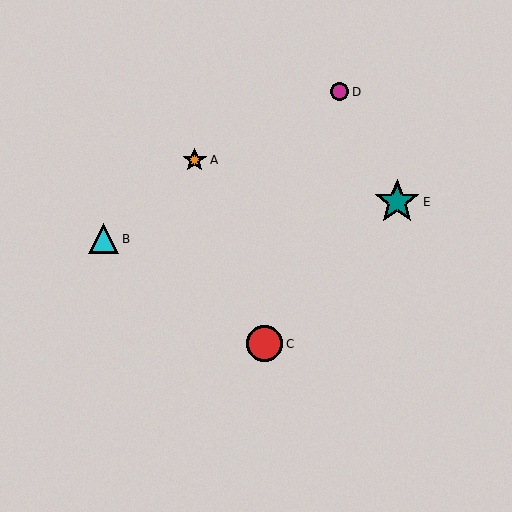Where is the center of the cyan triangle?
The center of the cyan triangle is at (104, 239).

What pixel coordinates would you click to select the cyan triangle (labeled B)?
Click at (104, 239) to select the cyan triangle B.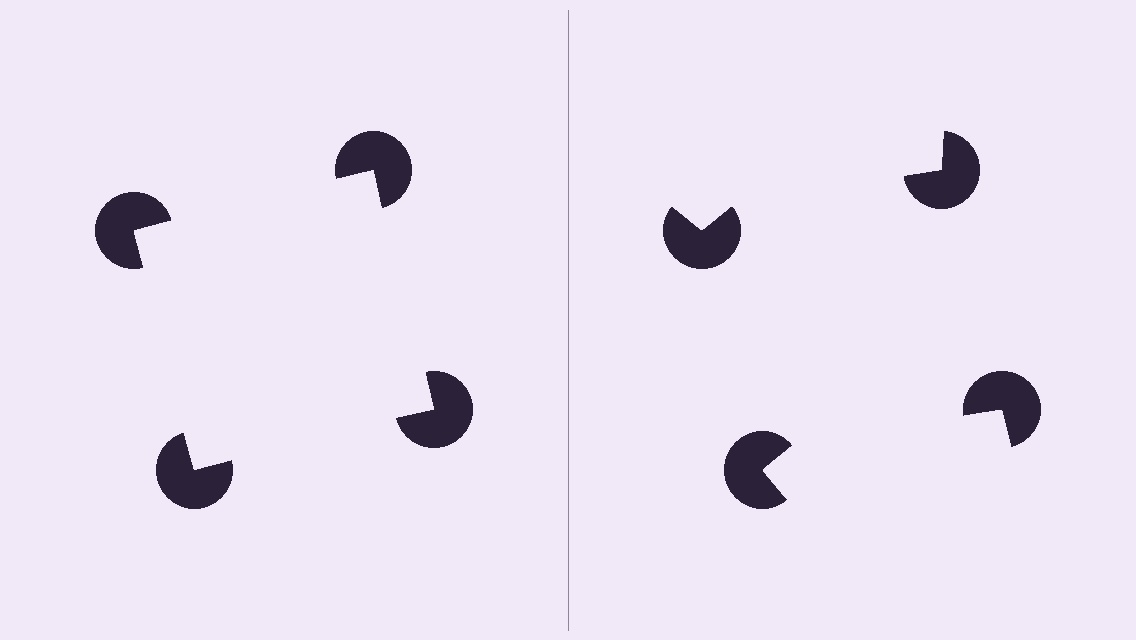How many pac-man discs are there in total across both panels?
8 — 4 on each side.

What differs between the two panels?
The pac-man discs are positioned identically on both sides; only the wedge orientations differ. On the left they align to a square; on the right they are misaligned.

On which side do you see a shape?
An illusory square appears on the left side. On the right side the wedge cuts are rotated, so no coherent shape forms.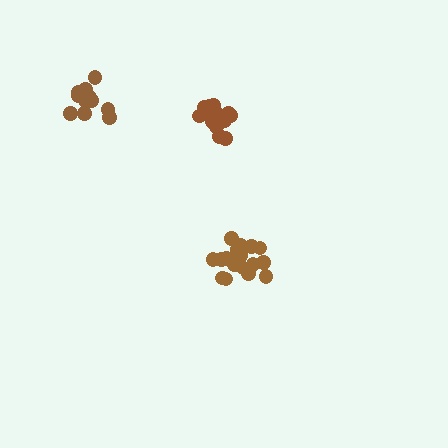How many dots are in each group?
Group 1: 17 dots, Group 2: 17 dots, Group 3: 12 dots (46 total).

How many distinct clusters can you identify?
There are 3 distinct clusters.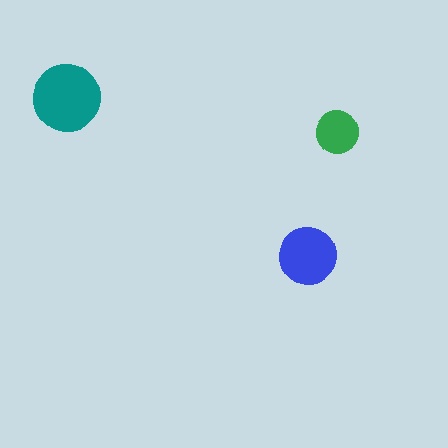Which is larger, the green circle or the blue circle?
The blue one.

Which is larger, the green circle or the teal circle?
The teal one.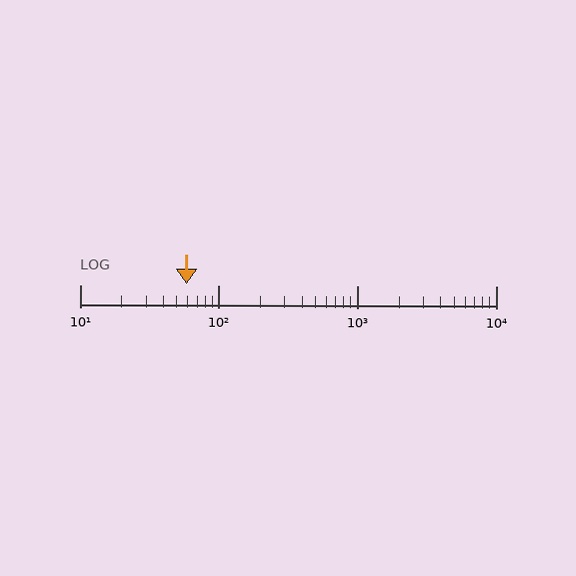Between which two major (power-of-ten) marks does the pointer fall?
The pointer is between 10 and 100.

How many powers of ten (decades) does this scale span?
The scale spans 3 decades, from 10 to 10000.